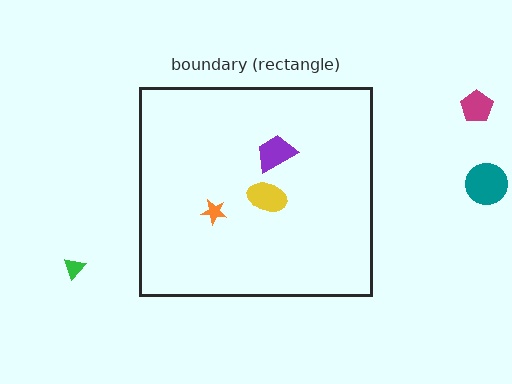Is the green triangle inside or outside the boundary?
Outside.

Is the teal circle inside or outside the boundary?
Outside.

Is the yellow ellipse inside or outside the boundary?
Inside.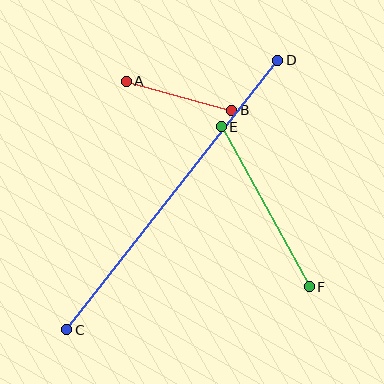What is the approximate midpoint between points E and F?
The midpoint is at approximately (265, 207) pixels.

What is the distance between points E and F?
The distance is approximately 183 pixels.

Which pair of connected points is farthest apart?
Points C and D are farthest apart.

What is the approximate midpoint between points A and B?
The midpoint is at approximately (179, 96) pixels.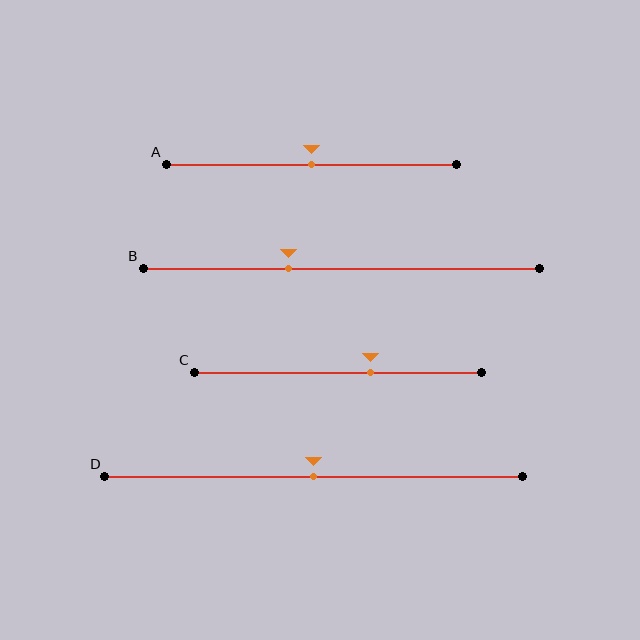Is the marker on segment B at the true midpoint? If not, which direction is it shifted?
No, the marker on segment B is shifted to the left by about 13% of the segment length.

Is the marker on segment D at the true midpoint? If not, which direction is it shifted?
Yes, the marker on segment D is at the true midpoint.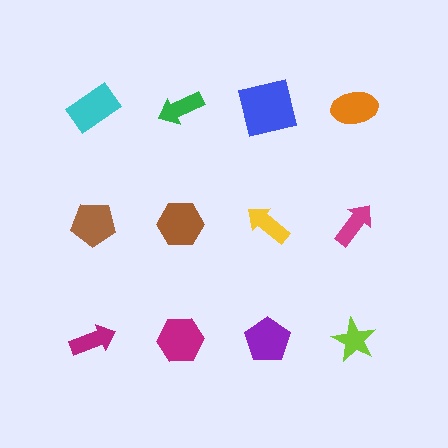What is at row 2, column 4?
A magenta arrow.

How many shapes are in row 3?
4 shapes.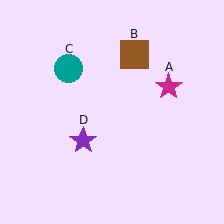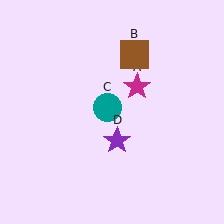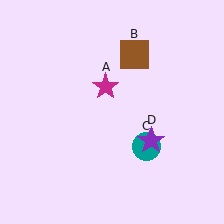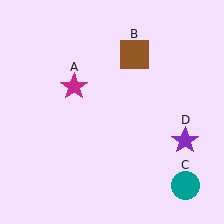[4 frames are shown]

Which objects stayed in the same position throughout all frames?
Brown square (object B) remained stationary.